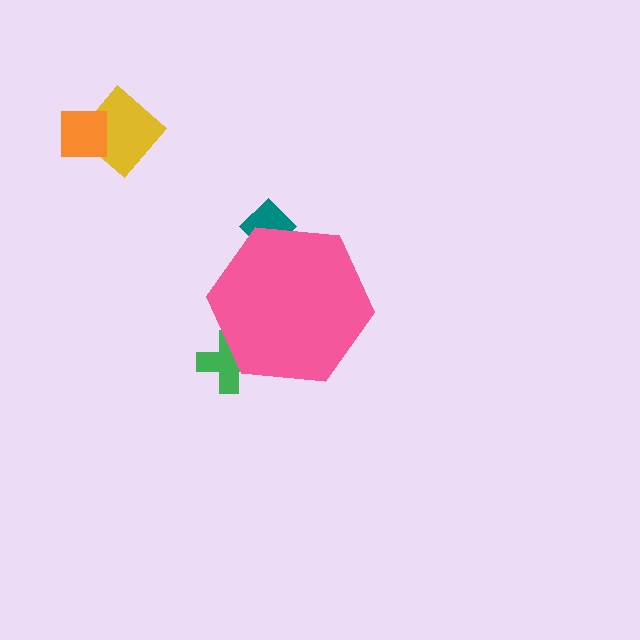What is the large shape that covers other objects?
A pink hexagon.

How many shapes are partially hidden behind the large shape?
2 shapes are partially hidden.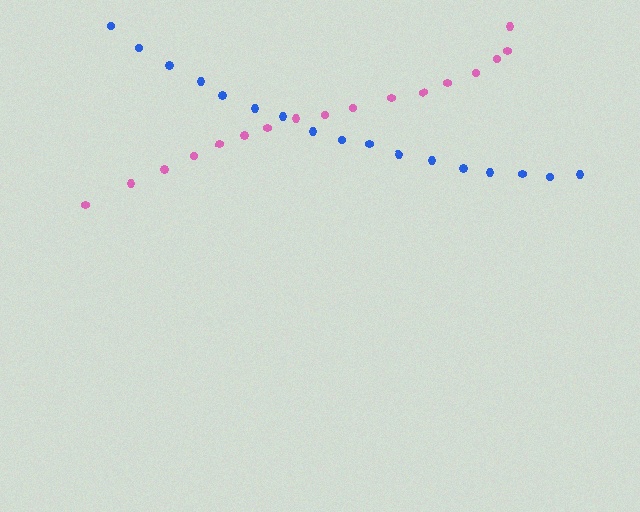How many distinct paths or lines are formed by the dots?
There are 2 distinct paths.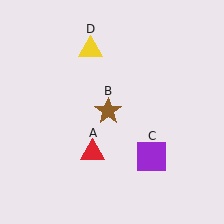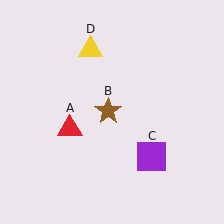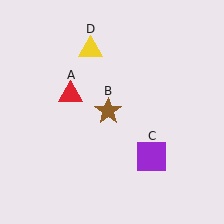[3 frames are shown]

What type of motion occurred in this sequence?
The red triangle (object A) rotated clockwise around the center of the scene.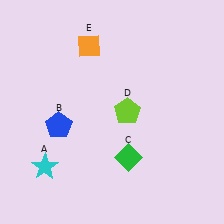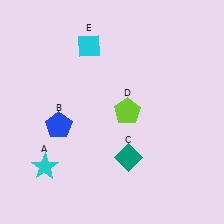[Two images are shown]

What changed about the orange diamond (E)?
In Image 1, E is orange. In Image 2, it changed to cyan.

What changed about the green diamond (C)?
In Image 1, C is green. In Image 2, it changed to teal.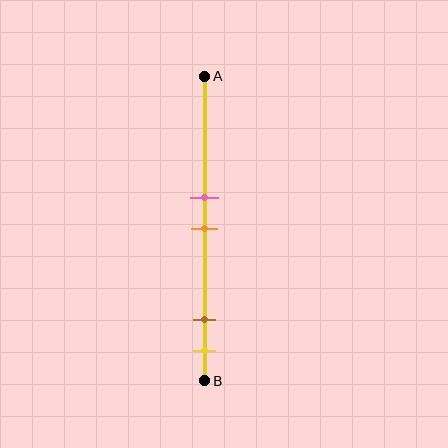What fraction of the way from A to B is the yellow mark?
The yellow mark is approximately 90% (0.9) of the way from A to B.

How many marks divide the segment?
There are 4 marks dividing the segment.